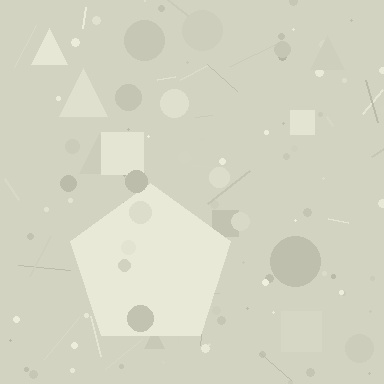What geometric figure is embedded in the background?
A pentagon is embedded in the background.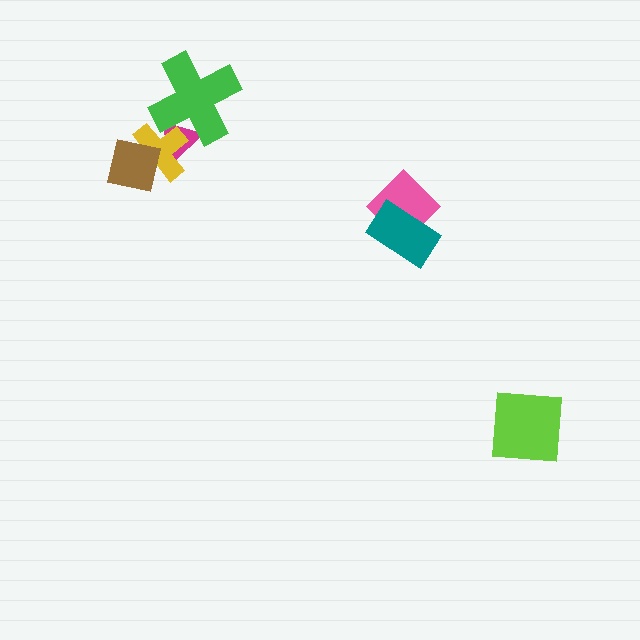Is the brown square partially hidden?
No, no other shape covers it.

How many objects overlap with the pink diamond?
1 object overlaps with the pink diamond.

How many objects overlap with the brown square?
1 object overlaps with the brown square.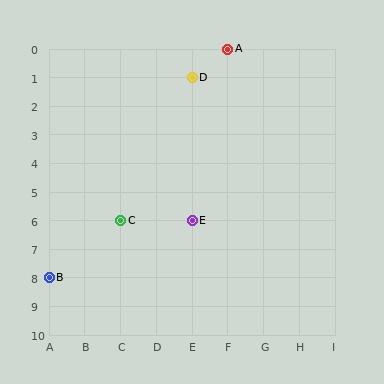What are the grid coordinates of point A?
Point A is at grid coordinates (F, 0).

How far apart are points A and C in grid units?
Points A and C are 3 columns and 6 rows apart (about 6.7 grid units diagonally).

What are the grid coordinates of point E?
Point E is at grid coordinates (E, 6).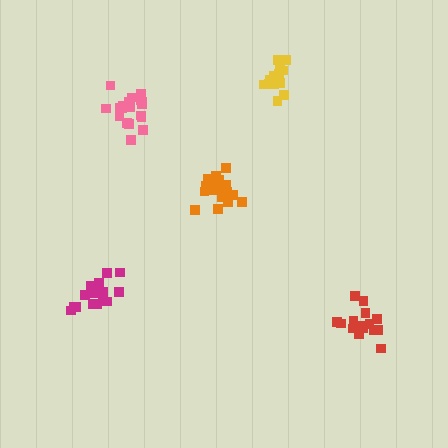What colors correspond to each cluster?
The clusters are colored: yellow, pink, orange, magenta, red.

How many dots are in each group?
Group 1: 14 dots, Group 2: 20 dots, Group 3: 18 dots, Group 4: 17 dots, Group 5: 17 dots (86 total).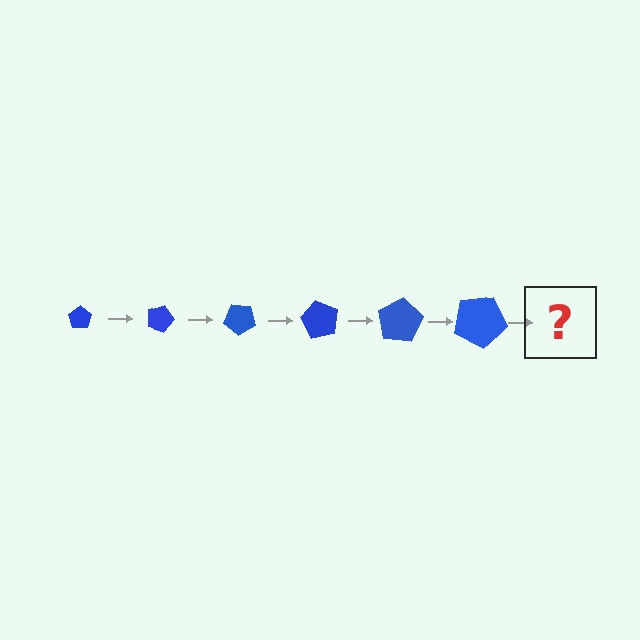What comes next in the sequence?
The next element should be a pentagon, larger than the previous one and rotated 120 degrees from the start.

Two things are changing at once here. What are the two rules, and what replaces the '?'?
The two rules are that the pentagon grows larger each step and it rotates 20 degrees each step. The '?' should be a pentagon, larger than the previous one and rotated 120 degrees from the start.